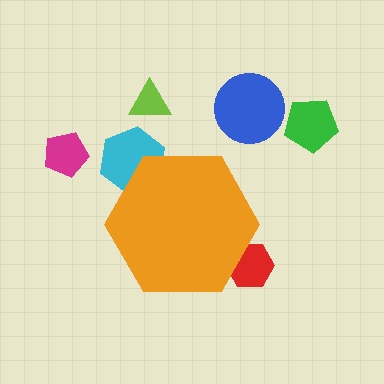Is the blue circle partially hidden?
No, the blue circle is fully visible.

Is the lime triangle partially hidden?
No, the lime triangle is fully visible.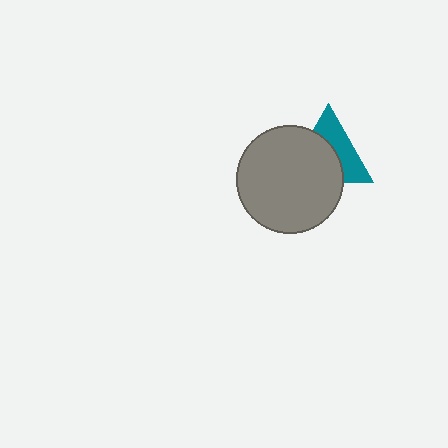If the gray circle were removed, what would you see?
You would see the complete teal triangle.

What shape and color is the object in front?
The object in front is a gray circle.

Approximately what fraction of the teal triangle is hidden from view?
Roughly 55% of the teal triangle is hidden behind the gray circle.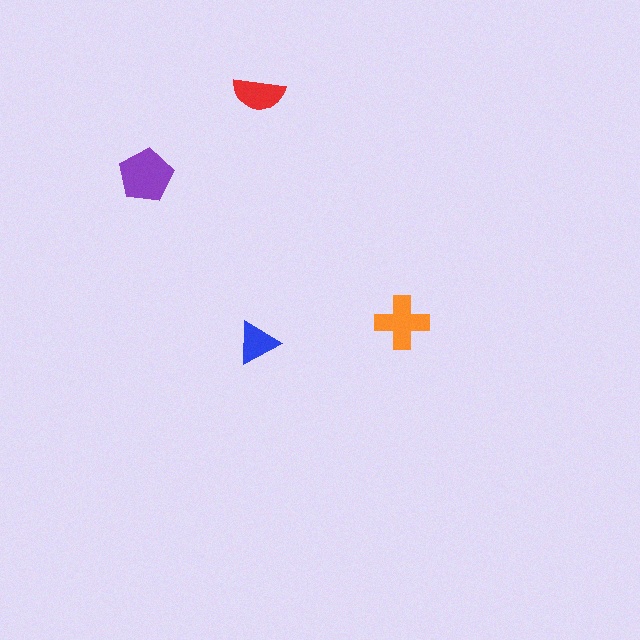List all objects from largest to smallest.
The purple pentagon, the orange cross, the red semicircle, the blue triangle.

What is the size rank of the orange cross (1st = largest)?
2nd.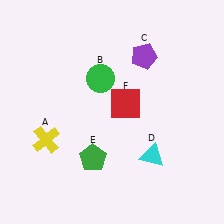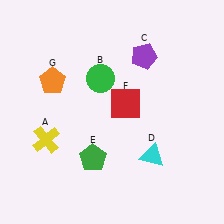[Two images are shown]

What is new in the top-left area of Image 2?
An orange pentagon (G) was added in the top-left area of Image 2.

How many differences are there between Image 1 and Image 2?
There is 1 difference between the two images.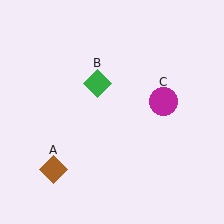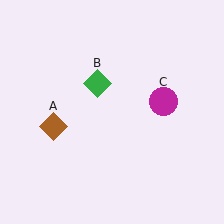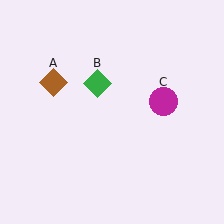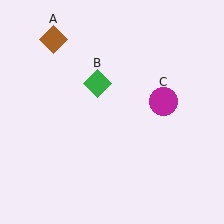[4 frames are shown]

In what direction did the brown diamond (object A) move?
The brown diamond (object A) moved up.